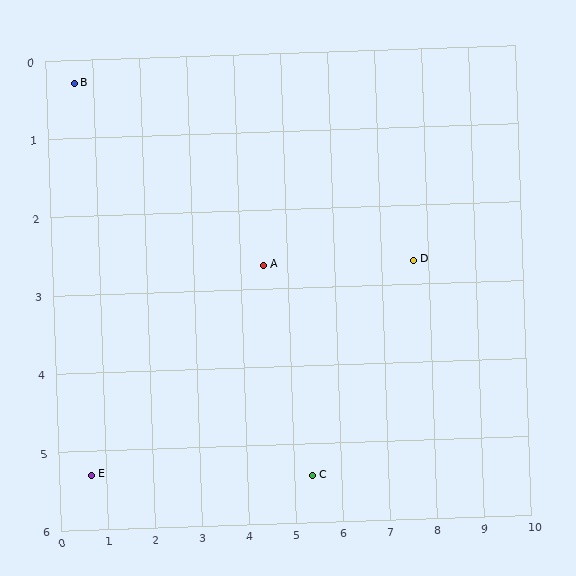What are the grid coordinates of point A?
Point A is at approximately (4.5, 2.7).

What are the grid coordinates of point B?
Point B is at approximately (0.6, 0.3).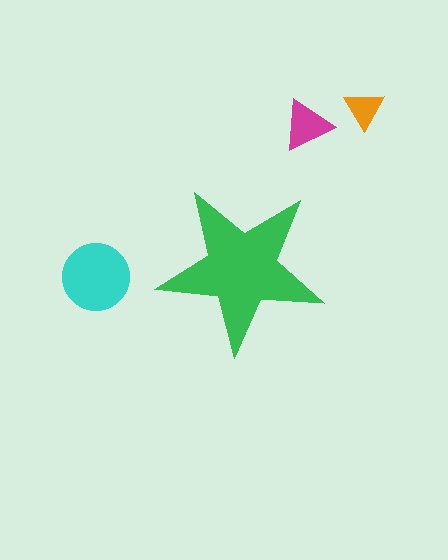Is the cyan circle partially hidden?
No, the cyan circle is fully visible.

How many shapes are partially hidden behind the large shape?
0 shapes are partially hidden.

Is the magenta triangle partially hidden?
No, the magenta triangle is fully visible.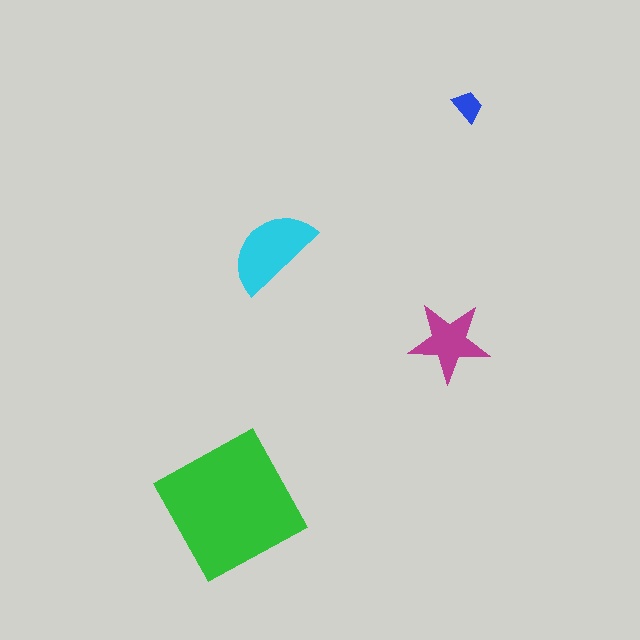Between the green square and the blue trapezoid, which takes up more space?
The green square.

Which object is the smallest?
The blue trapezoid.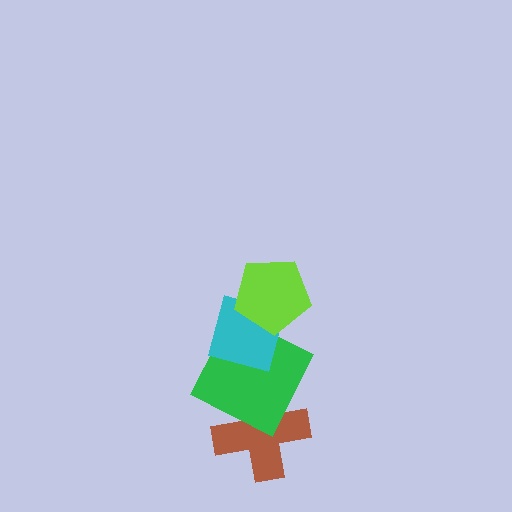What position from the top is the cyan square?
The cyan square is 2nd from the top.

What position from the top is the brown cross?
The brown cross is 4th from the top.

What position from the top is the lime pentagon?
The lime pentagon is 1st from the top.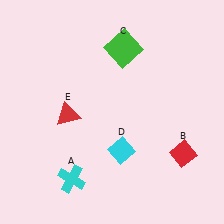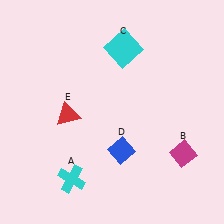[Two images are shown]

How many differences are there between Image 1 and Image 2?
There are 3 differences between the two images.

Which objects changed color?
B changed from red to magenta. C changed from green to cyan. D changed from cyan to blue.